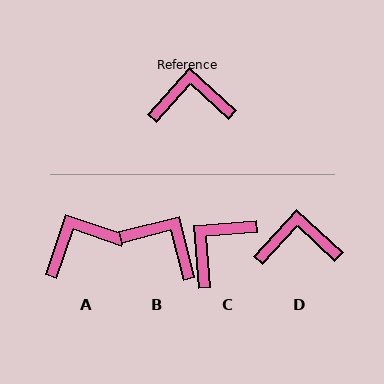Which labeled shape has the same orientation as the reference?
D.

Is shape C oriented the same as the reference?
No, it is off by about 47 degrees.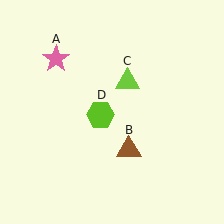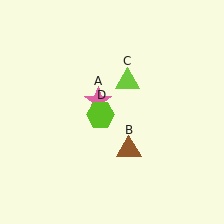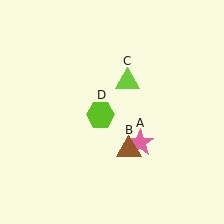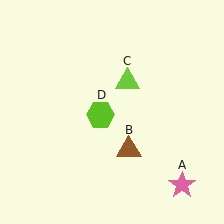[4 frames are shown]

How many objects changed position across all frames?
1 object changed position: pink star (object A).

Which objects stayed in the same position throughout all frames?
Brown triangle (object B) and lime triangle (object C) and lime hexagon (object D) remained stationary.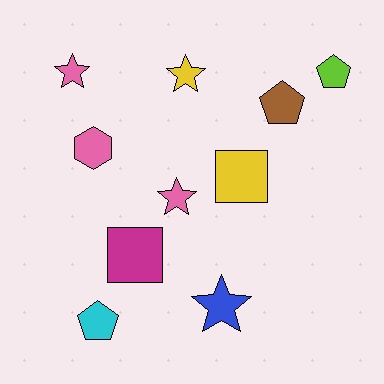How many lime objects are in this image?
There is 1 lime object.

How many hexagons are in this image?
There is 1 hexagon.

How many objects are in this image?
There are 10 objects.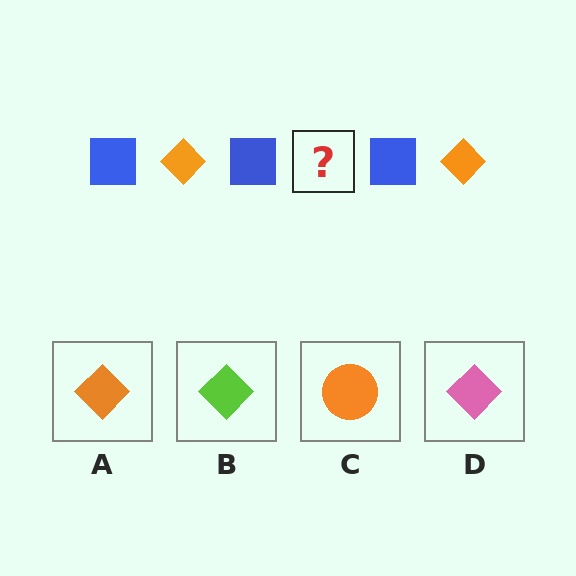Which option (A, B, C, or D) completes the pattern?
A.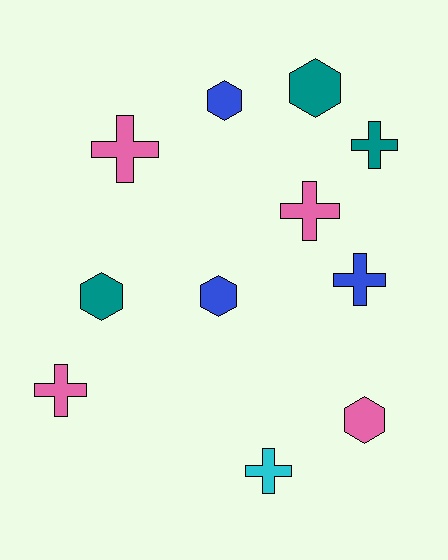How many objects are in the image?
There are 11 objects.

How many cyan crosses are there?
There is 1 cyan cross.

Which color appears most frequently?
Pink, with 4 objects.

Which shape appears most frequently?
Cross, with 6 objects.